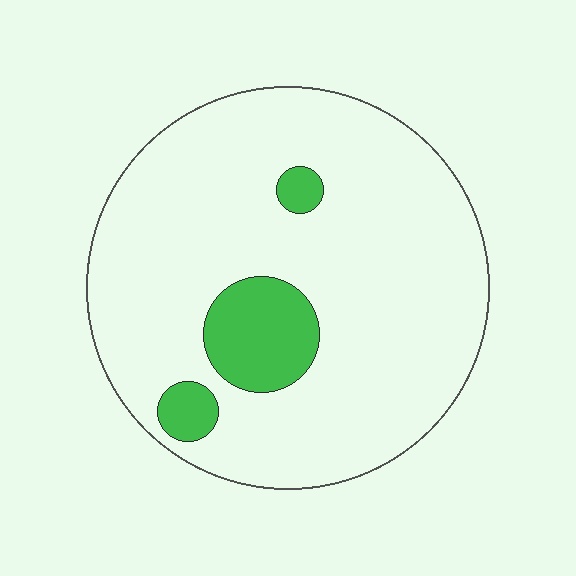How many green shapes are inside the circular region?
3.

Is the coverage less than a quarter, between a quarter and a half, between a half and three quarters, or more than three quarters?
Less than a quarter.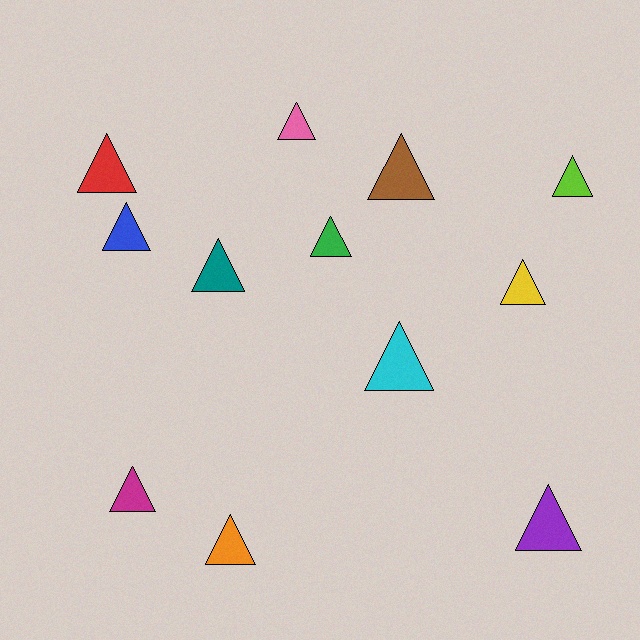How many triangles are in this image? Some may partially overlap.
There are 12 triangles.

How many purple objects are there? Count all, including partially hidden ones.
There is 1 purple object.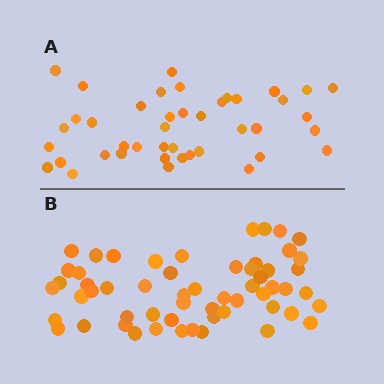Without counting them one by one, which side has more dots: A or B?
Region B (the bottom region) has more dots.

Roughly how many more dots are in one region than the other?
Region B has approximately 15 more dots than region A.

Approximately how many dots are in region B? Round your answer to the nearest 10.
About 60 dots. (The exact count is 57, which rounds to 60.)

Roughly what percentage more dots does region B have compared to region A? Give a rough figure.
About 35% more.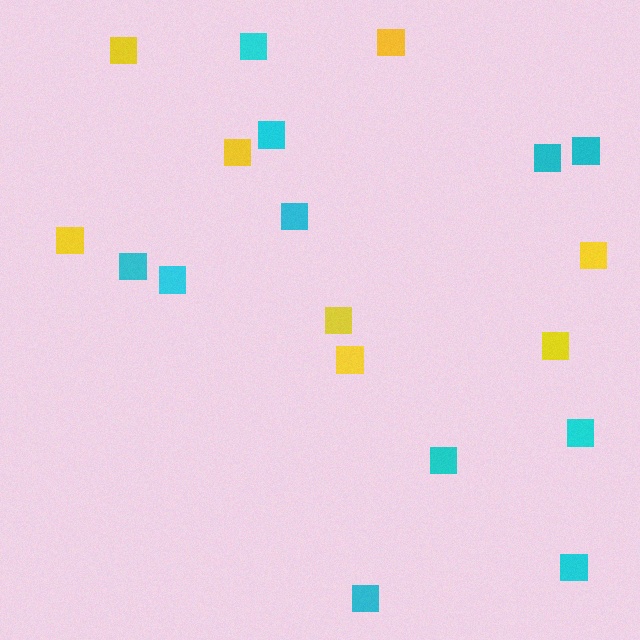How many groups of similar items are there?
There are 2 groups: one group of yellow squares (8) and one group of cyan squares (11).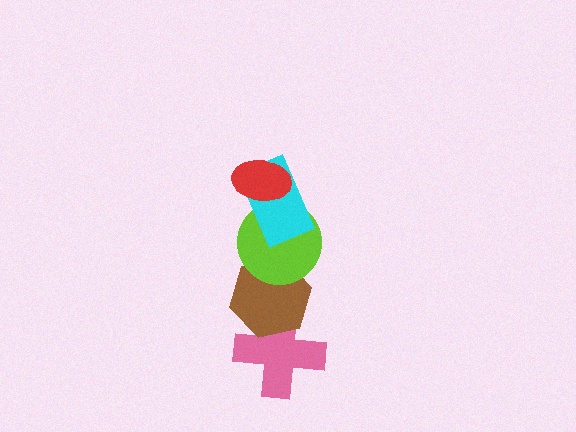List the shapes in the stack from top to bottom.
From top to bottom: the red ellipse, the cyan rectangle, the lime circle, the brown hexagon, the pink cross.